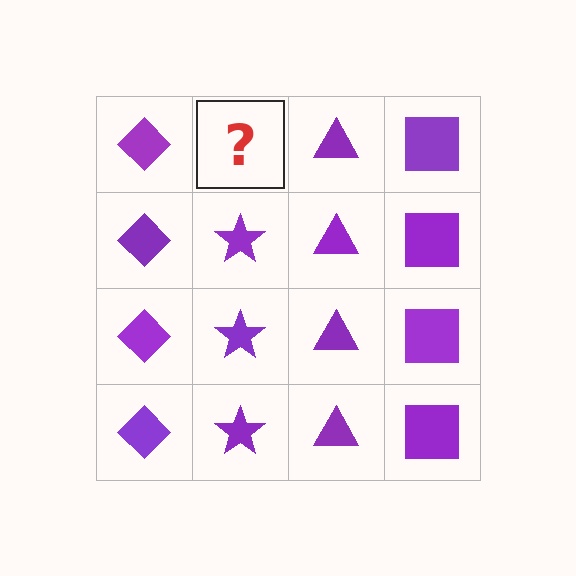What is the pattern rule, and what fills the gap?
The rule is that each column has a consistent shape. The gap should be filled with a purple star.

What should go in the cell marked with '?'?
The missing cell should contain a purple star.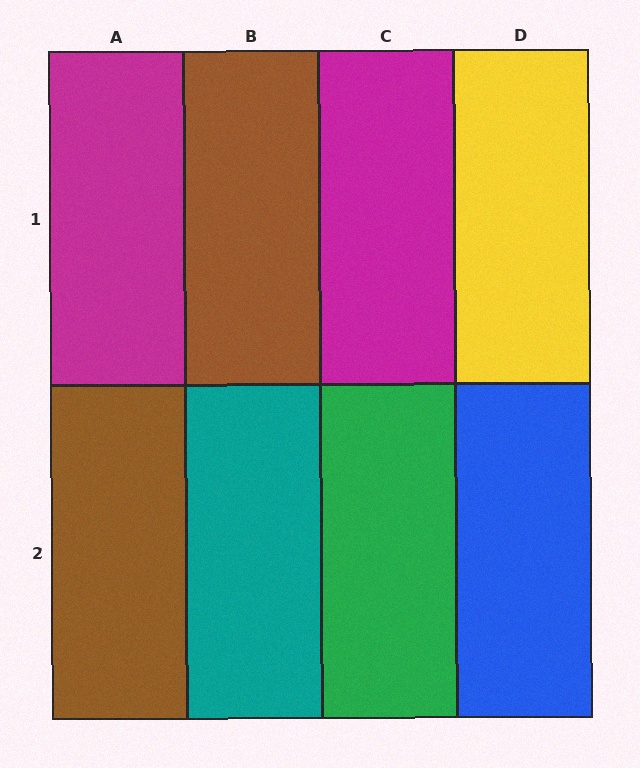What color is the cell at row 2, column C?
Green.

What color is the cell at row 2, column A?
Brown.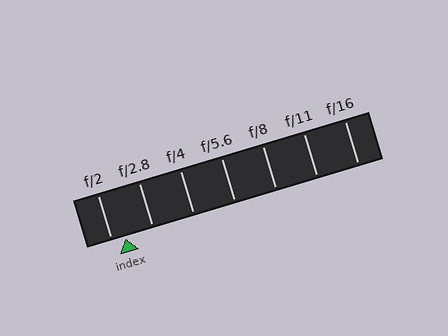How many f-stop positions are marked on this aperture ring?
There are 7 f-stop positions marked.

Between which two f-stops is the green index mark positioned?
The index mark is between f/2 and f/2.8.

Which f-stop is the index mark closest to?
The index mark is closest to f/2.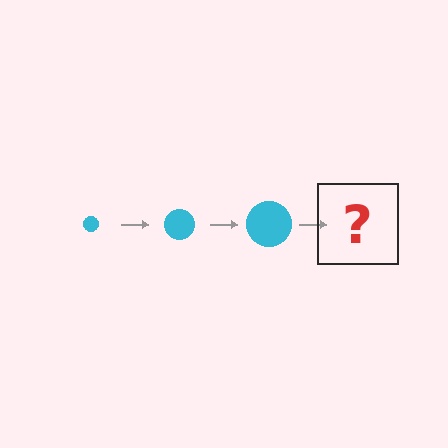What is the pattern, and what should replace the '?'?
The pattern is that the circle gets progressively larger each step. The '?' should be a cyan circle, larger than the previous one.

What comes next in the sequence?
The next element should be a cyan circle, larger than the previous one.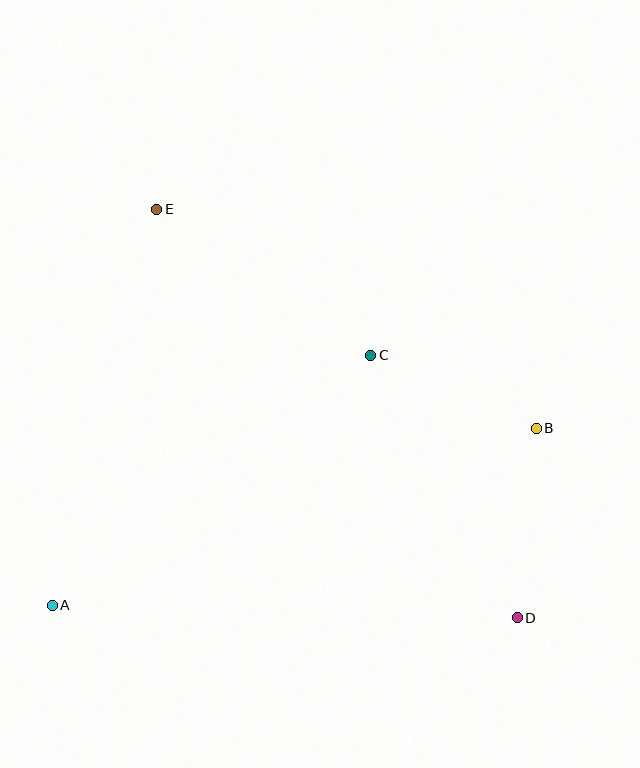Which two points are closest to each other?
Points B and C are closest to each other.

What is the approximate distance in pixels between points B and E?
The distance between B and E is approximately 438 pixels.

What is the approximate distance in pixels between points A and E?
The distance between A and E is approximately 409 pixels.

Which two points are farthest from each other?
Points D and E are farthest from each other.